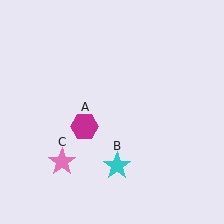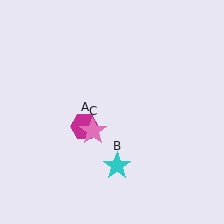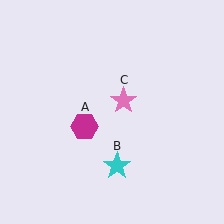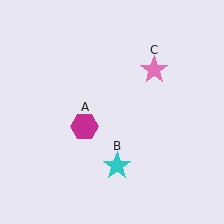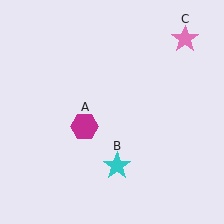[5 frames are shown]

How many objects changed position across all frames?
1 object changed position: pink star (object C).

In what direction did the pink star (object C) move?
The pink star (object C) moved up and to the right.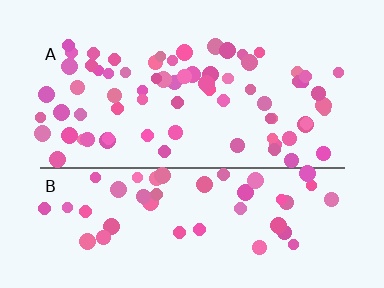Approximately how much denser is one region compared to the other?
Approximately 1.5× — region A over region B.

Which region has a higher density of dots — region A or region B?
A (the top).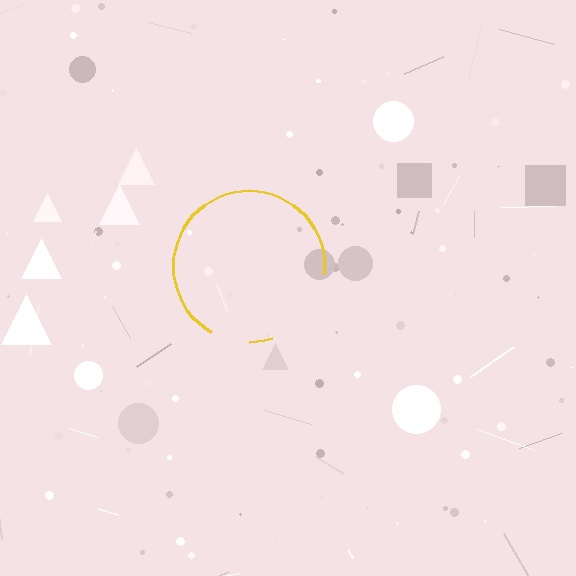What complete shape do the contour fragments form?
The contour fragments form a circle.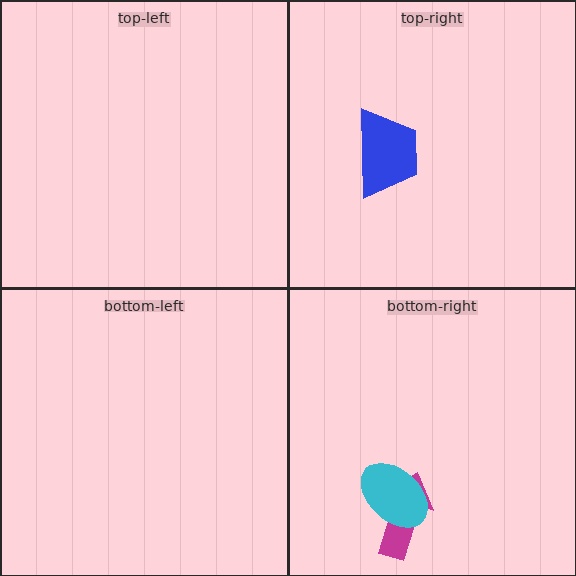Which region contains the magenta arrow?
The bottom-right region.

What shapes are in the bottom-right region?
The magenta arrow, the cyan ellipse.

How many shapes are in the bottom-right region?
2.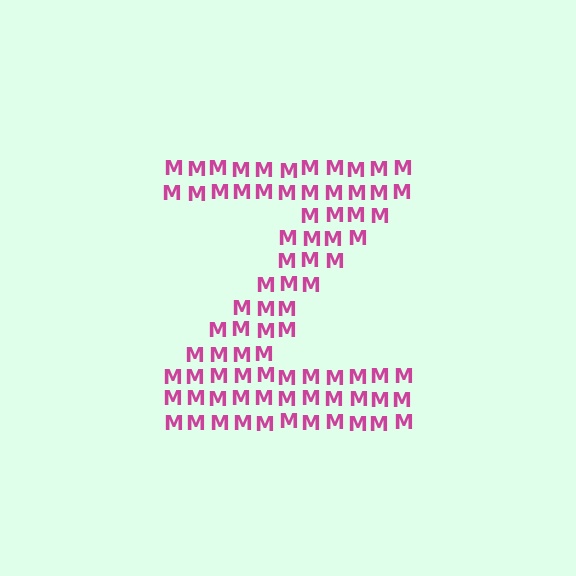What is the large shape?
The large shape is the letter Z.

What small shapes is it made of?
It is made of small letter M's.